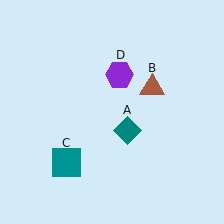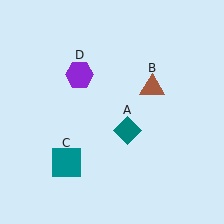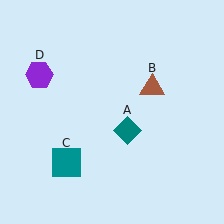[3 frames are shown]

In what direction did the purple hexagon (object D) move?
The purple hexagon (object D) moved left.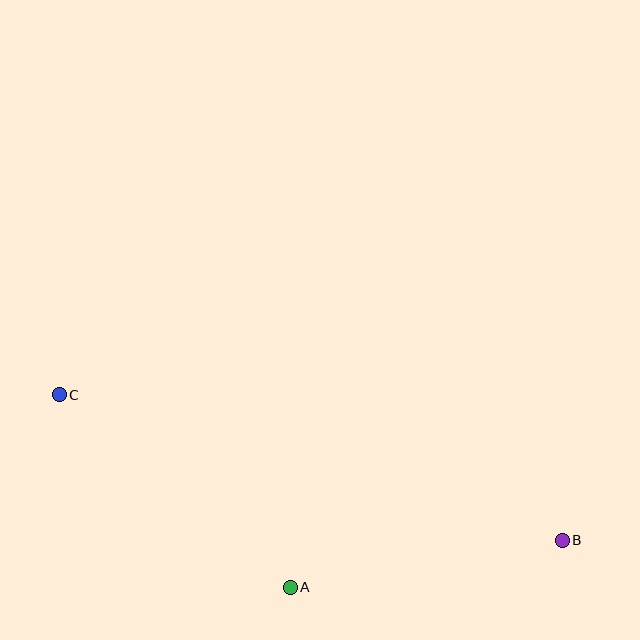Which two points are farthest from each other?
Points B and C are farthest from each other.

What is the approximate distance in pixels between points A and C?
The distance between A and C is approximately 301 pixels.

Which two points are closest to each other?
Points A and B are closest to each other.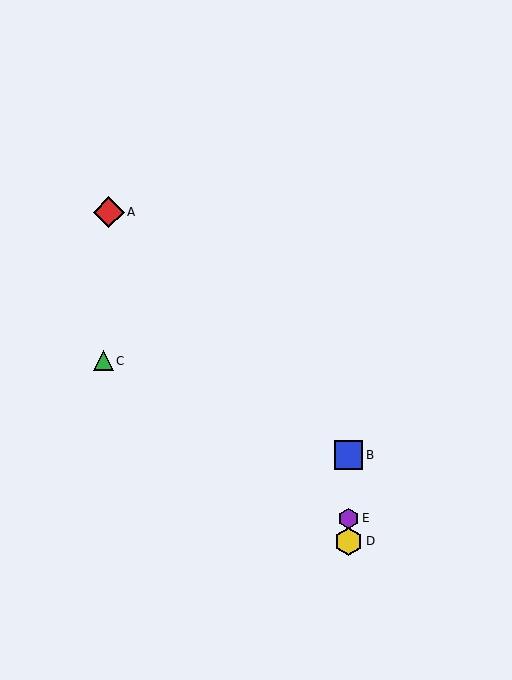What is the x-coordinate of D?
Object D is at x≈349.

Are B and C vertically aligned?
No, B is at x≈349 and C is at x≈103.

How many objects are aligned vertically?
3 objects (B, D, E) are aligned vertically.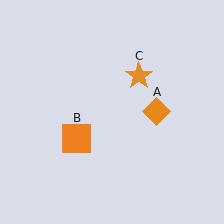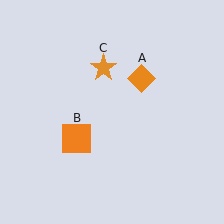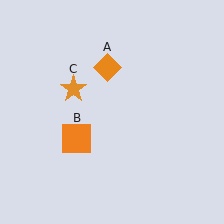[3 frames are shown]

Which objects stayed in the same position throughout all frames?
Orange square (object B) remained stationary.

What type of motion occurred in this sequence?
The orange diamond (object A), orange star (object C) rotated counterclockwise around the center of the scene.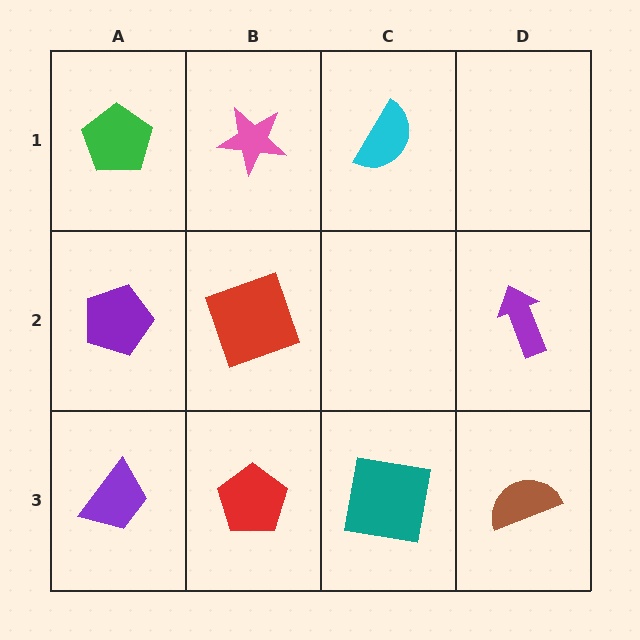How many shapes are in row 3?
4 shapes.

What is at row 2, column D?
A purple arrow.